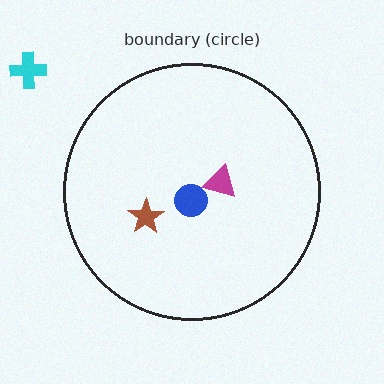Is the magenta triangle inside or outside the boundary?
Inside.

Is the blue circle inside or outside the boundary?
Inside.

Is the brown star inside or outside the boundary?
Inside.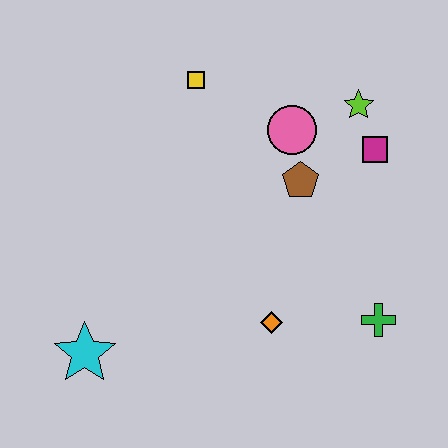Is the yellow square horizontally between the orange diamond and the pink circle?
No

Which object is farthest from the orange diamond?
The yellow square is farthest from the orange diamond.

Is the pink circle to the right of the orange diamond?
Yes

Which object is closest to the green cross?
The orange diamond is closest to the green cross.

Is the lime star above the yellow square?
No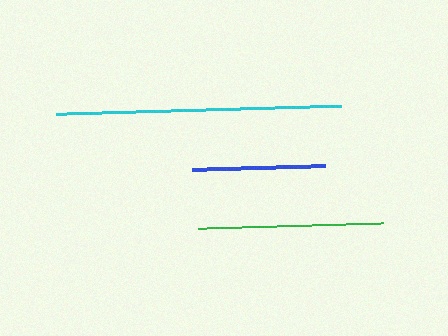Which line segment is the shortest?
The blue line is the shortest at approximately 133 pixels.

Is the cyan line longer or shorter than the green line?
The cyan line is longer than the green line.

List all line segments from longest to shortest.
From longest to shortest: cyan, green, blue.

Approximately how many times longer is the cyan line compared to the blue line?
The cyan line is approximately 2.1 times the length of the blue line.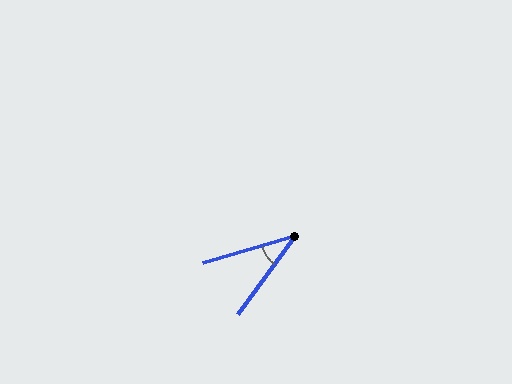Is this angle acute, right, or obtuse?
It is acute.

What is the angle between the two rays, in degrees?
Approximately 37 degrees.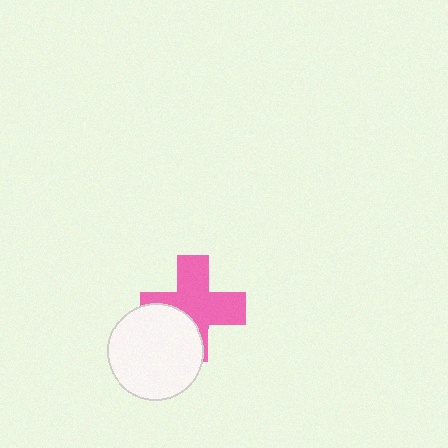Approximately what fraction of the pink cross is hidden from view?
Roughly 33% of the pink cross is hidden behind the white circle.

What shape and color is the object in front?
The object in front is a white circle.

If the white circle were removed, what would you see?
You would see the complete pink cross.